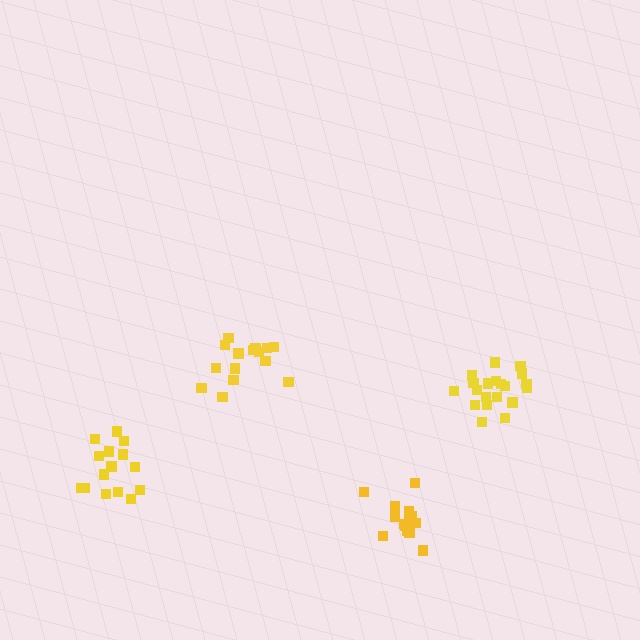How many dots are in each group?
Group 1: 15 dots, Group 2: 20 dots, Group 3: 16 dots, Group 4: 15 dots (66 total).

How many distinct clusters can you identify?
There are 4 distinct clusters.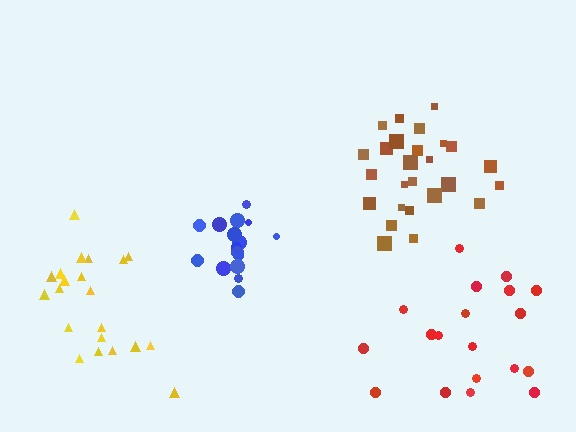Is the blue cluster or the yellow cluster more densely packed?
Blue.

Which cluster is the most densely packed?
Blue.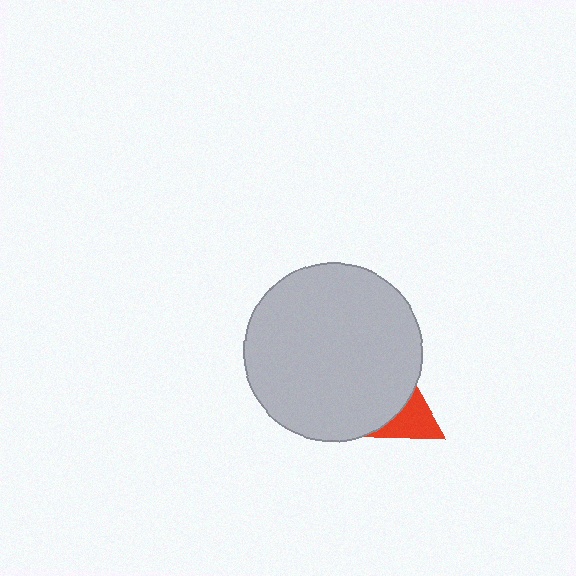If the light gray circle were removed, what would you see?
You would see the complete red triangle.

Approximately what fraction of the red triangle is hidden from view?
Roughly 51% of the red triangle is hidden behind the light gray circle.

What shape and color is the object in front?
The object in front is a light gray circle.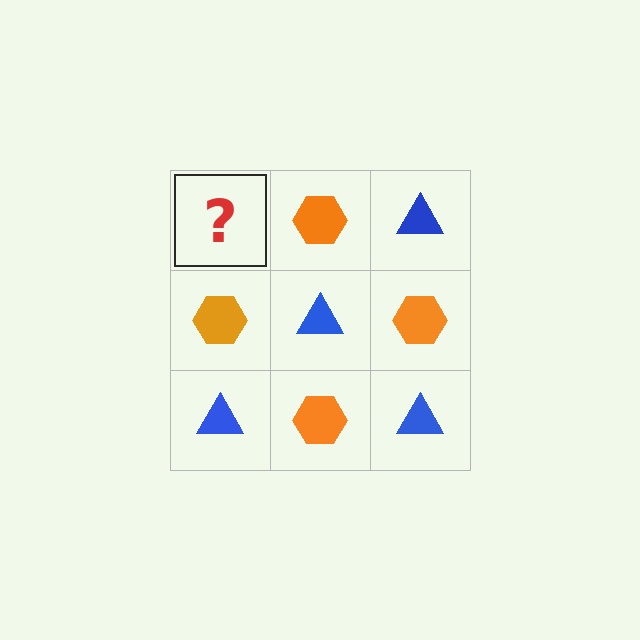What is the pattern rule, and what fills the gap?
The rule is that it alternates blue triangle and orange hexagon in a checkerboard pattern. The gap should be filled with a blue triangle.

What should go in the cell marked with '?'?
The missing cell should contain a blue triangle.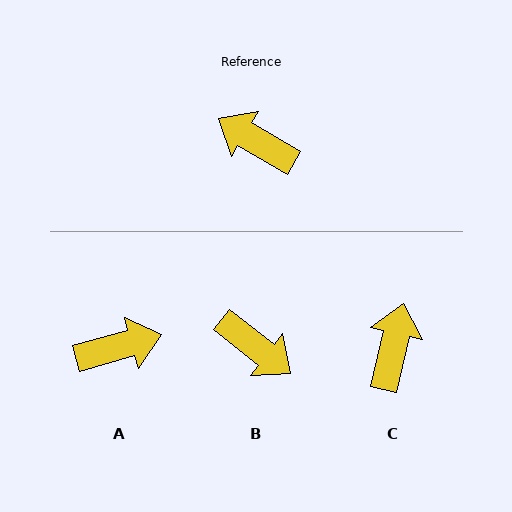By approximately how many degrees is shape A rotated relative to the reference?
Approximately 134 degrees clockwise.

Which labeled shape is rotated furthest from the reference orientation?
B, about 173 degrees away.